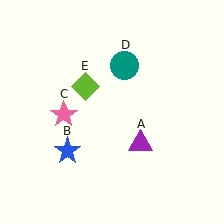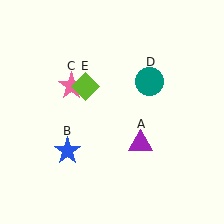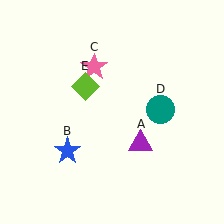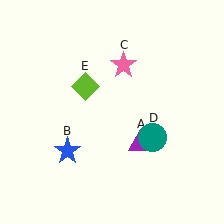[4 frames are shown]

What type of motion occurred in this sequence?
The pink star (object C), teal circle (object D) rotated clockwise around the center of the scene.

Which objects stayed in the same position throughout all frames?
Purple triangle (object A) and blue star (object B) and lime diamond (object E) remained stationary.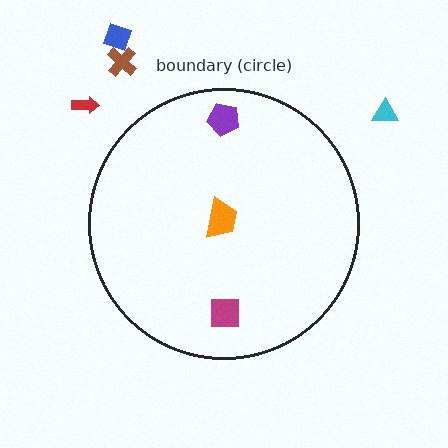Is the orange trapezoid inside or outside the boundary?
Inside.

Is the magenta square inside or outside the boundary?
Inside.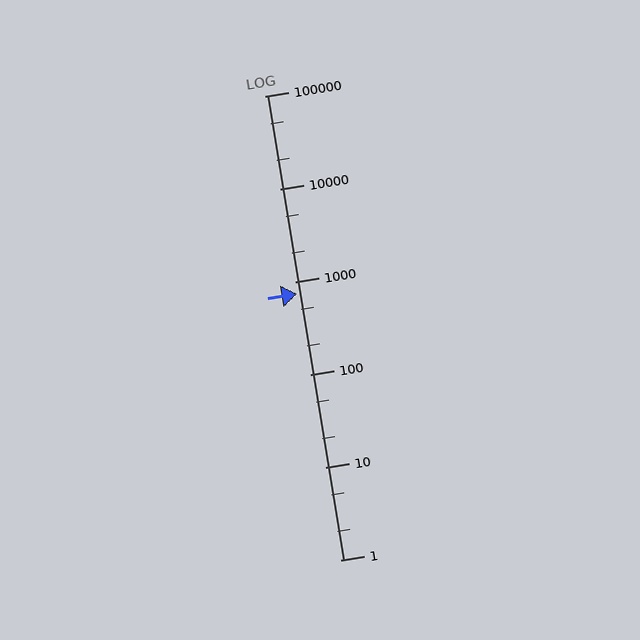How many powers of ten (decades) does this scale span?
The scale spans 5 decades, from 1 to 100000.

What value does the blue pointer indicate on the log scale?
The pointer indicates approximately 740.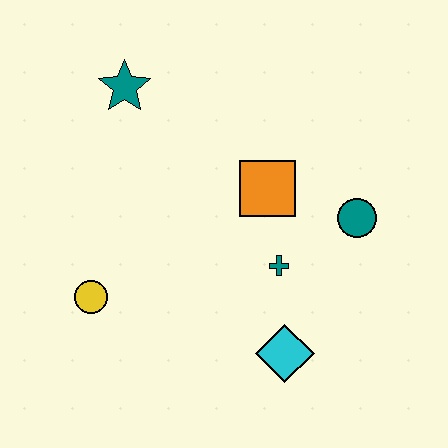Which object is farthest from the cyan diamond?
The teal star is farthest from the cyan diamond.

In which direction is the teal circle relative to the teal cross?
The teal circle is to the right of the teal cross.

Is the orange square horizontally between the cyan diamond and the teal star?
Yes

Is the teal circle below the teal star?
Yes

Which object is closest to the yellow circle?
The teal cross is closest to the yellow circle.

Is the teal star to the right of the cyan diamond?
No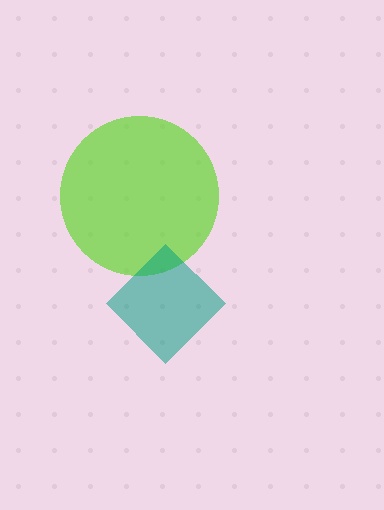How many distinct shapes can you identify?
There are 2 distinct shapes: a lime circle, a teal diamond.